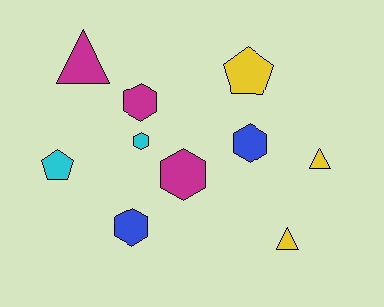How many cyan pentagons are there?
There is 1 cyan pentagon.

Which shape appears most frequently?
Hexagon, with 5 objects.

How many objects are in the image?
There are 10 objects.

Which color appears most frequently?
Magenta, with 3 objects.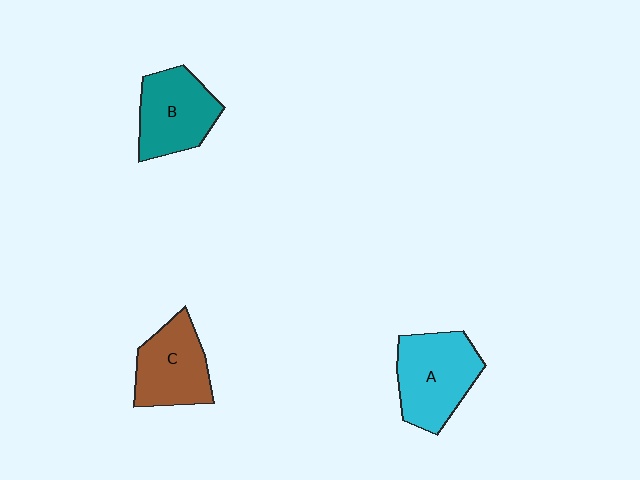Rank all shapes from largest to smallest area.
From largest to smallest: A (cyan), B (teal), C (brown).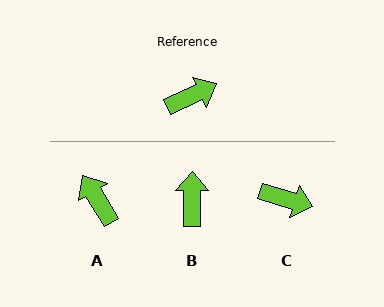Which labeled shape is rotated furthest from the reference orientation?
A, about 97 degrees away.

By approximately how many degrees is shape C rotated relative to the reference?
Approximately 42 degrees clockwise.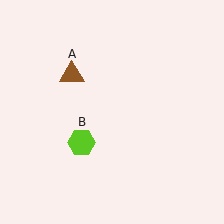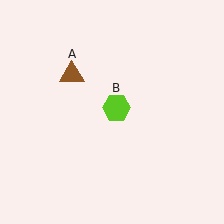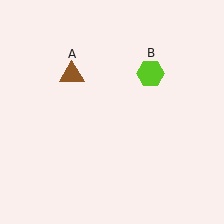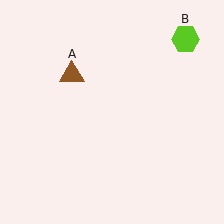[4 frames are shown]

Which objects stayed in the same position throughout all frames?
Brown triangle (object A) remained stationary.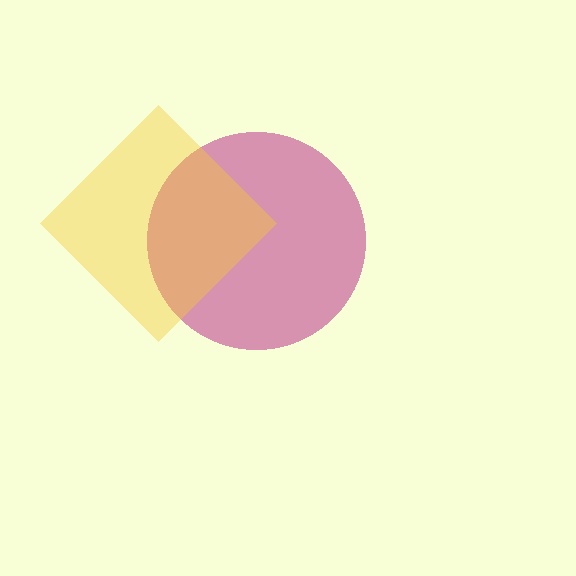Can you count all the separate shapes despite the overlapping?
Yes, there are 2 separate shapes.